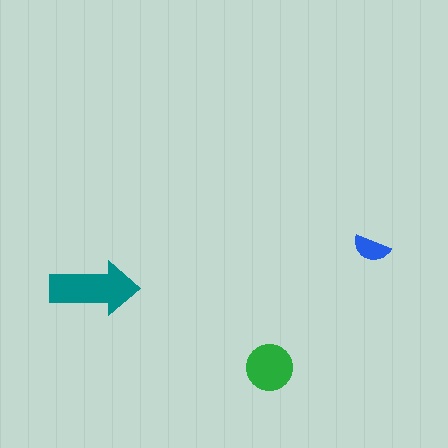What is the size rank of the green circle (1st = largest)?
2nd.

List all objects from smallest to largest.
The blue semicircle, the green circle, the teal arrow.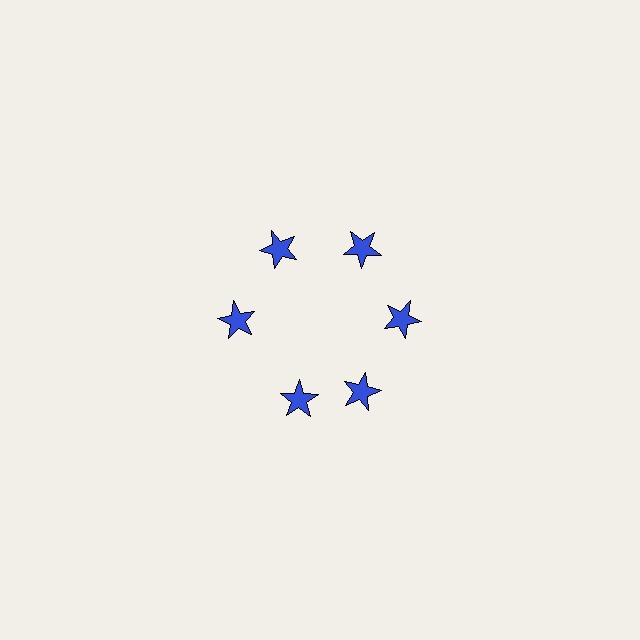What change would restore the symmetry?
The symmetry would be restored by rotating it back into even spacing with its neighbors so that all 6 stars sit at equal angles and equal distance from the center.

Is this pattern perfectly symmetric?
No. The 6 blue stars are arranged in a ring, but one element near the 7 o'clock position is rotated out of alignment along the ring, breaking the 6-fold rotational symmetry.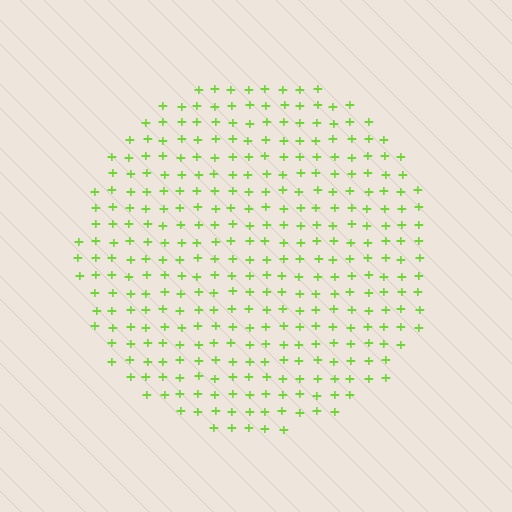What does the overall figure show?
The overall figure shows a circle.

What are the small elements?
The small elements are plus signs.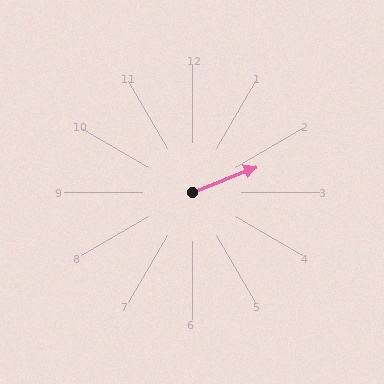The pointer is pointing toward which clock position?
Roughly 2 o'clock.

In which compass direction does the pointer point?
East.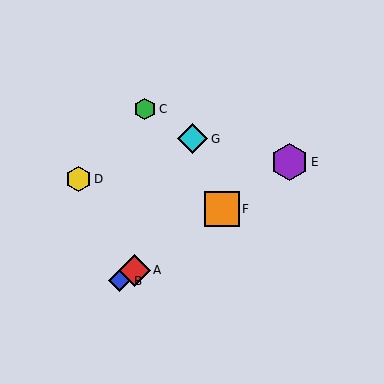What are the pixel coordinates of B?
Object B is at (120, 281).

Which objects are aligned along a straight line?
Objects A, B, E, F are aligned along a straight line.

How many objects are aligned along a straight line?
4 objects (A, B, E, F) are aligned along a straight line.